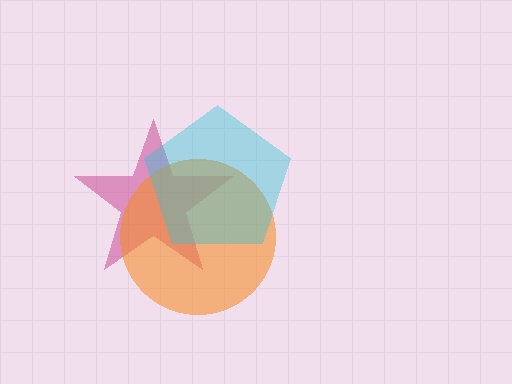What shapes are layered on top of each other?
The layered shapes are: a magenta star, an orange circle, a cyan pentagon.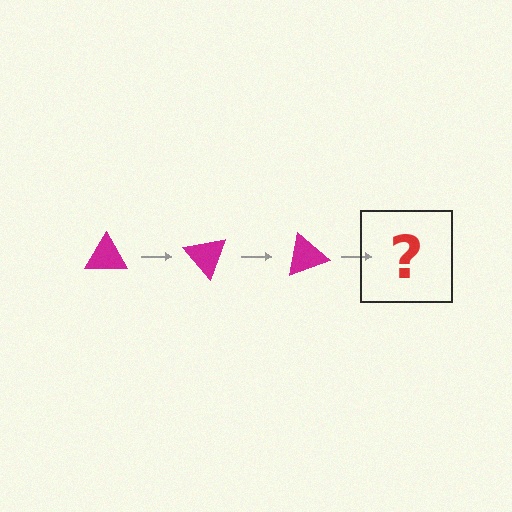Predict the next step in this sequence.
The next step is a magenta triangle rotated 150 degrees.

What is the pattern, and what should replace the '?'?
The pattern is that the triangle rotates 50 degrees each step. The '?' should be a magenta triangle rotated 150 degrees.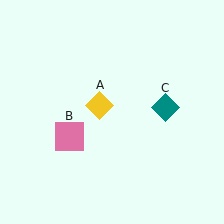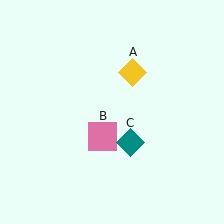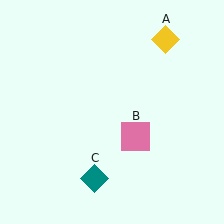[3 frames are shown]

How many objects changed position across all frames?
3 objects changed position: yellow diamond (object A), pink square (object B), teal diamond (object C).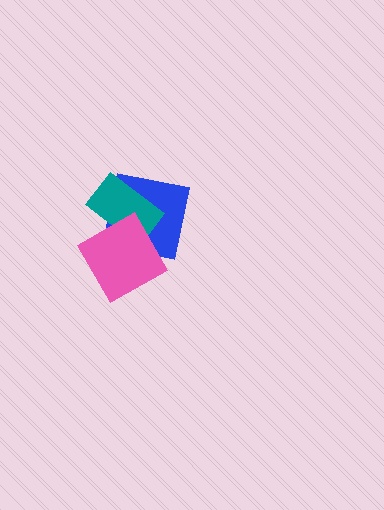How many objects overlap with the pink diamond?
2 objects overlap with the pink diamond.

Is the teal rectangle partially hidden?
Yes, it is partially covered by another shape.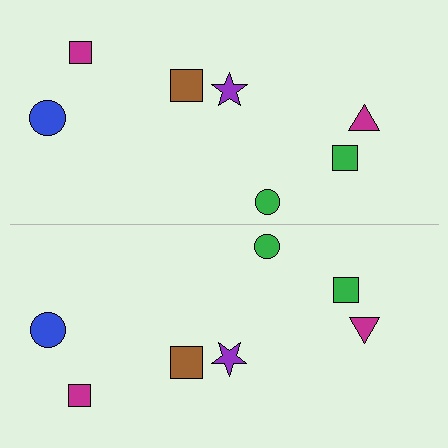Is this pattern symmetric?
Yes, this pattern has bilateral (reflection) symmetry.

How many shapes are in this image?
There are 14 shapes in this image.